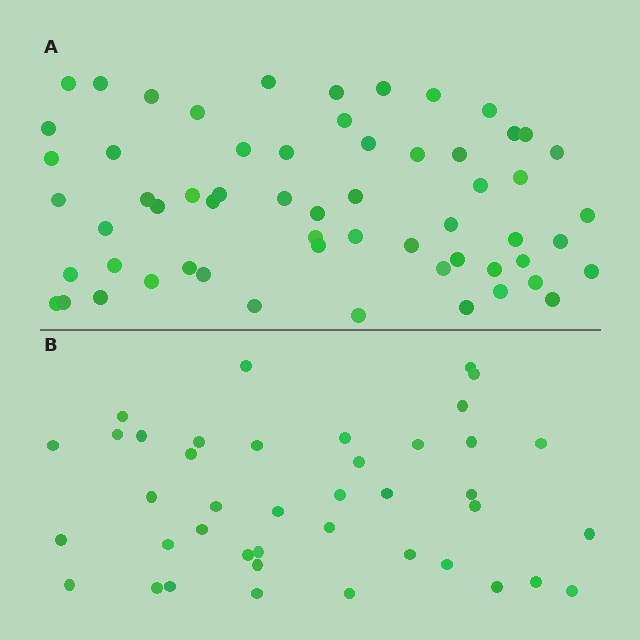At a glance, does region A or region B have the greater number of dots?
Region A (the top region) has more dots.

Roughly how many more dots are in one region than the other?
Region A has approximately 20 more dots than region B.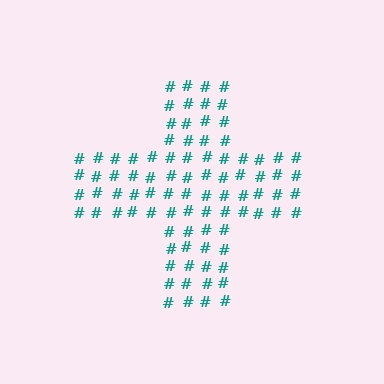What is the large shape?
The large shape is a cross.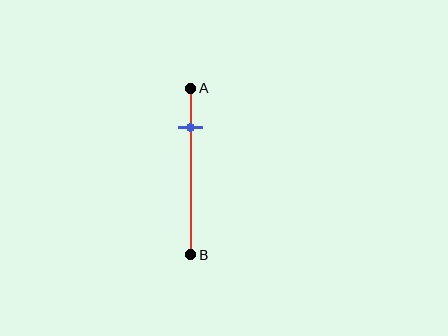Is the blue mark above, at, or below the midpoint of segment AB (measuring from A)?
The blue mark is above the midpoint of segment AB.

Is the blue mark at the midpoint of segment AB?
No, the mark is at about 25% from A, not at the 50% midpoint.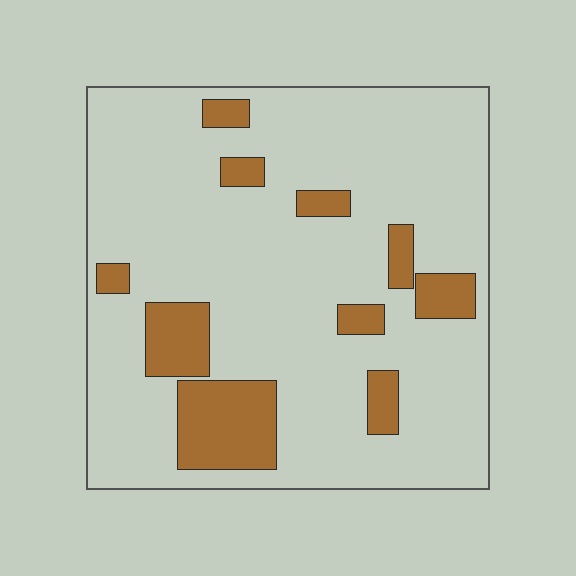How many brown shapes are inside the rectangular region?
10.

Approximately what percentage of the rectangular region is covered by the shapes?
Approximately 15%.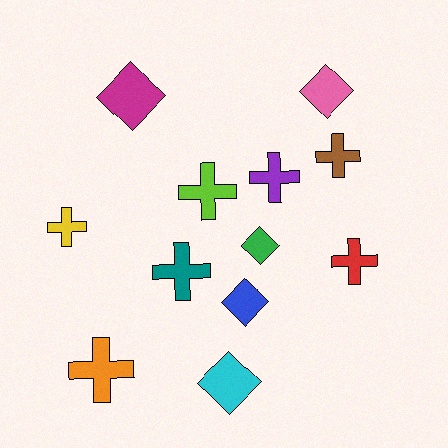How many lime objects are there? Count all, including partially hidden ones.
There is 1 lime object.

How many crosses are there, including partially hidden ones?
There are 7 crosses.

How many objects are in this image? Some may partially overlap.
There are 12 objects.